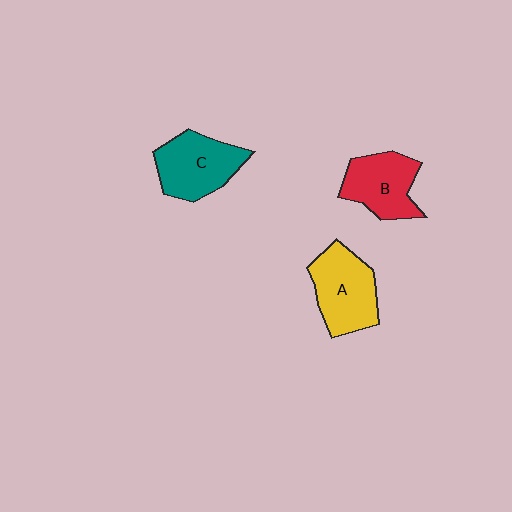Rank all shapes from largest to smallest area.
From largest to smallest: A (yellow), C (teal), B (red).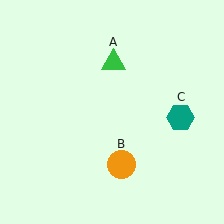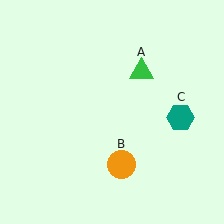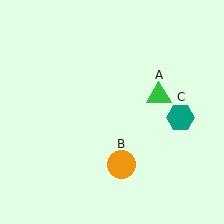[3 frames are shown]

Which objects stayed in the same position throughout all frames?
Orange circle (object B) and teal hexagon (object C) remained stationary.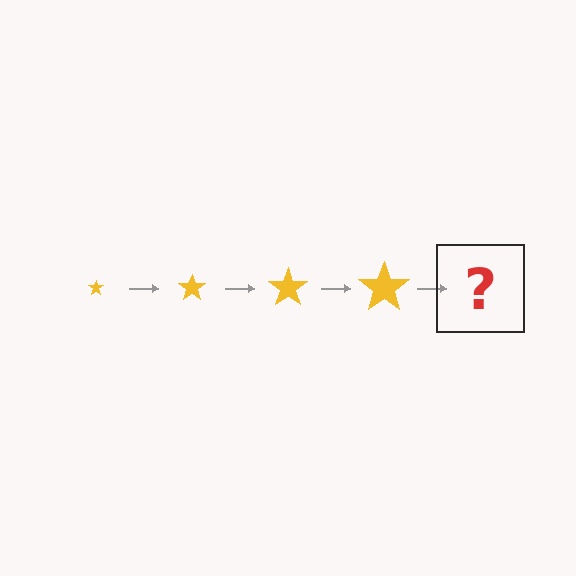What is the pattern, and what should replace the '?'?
The pattern is that the star gets progressively larger each step. The '?' should be a yellow star, larger than the previous one.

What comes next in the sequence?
The next element should be a yellow star, larger than the previous one.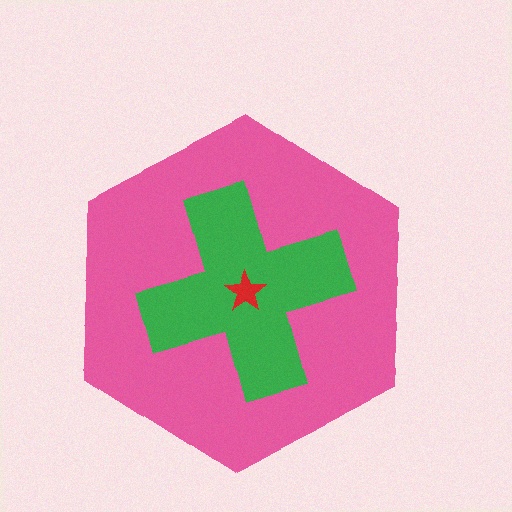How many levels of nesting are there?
3.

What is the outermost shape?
The pink hexagon.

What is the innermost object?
The red star.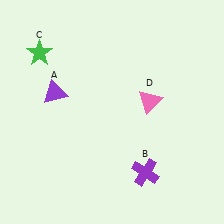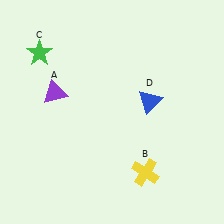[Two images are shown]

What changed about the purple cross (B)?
In Image 1, B is purple. In Image 2, it changed to yellow.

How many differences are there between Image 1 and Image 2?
There are 2 differences between the two images.